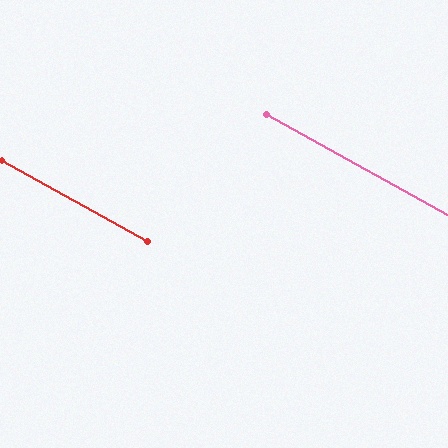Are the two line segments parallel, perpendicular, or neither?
Parallel — their directions differ by only 0.2°.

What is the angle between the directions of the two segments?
Approximately 0 degrees.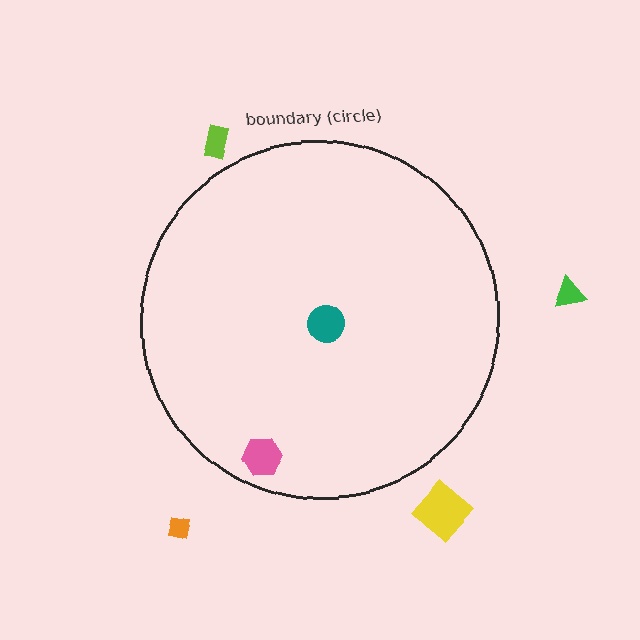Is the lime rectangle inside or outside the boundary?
Outside.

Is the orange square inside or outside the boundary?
Outside.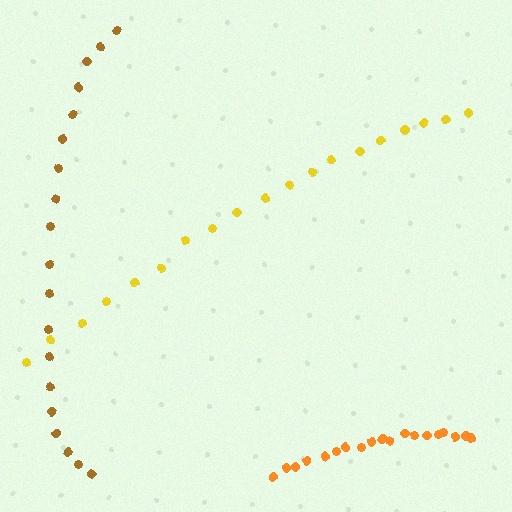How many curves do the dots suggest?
There are 3 distinct paths.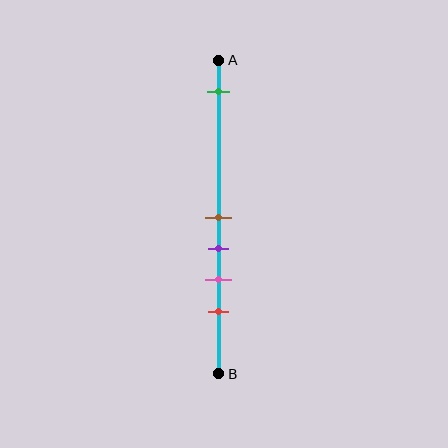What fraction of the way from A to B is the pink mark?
The pink mark is approximately 70% (0.7) of the way from A to B.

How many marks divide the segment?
There are 5 marks dividing the segment.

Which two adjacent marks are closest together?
The brown and purple marks are the closest adjacent pair.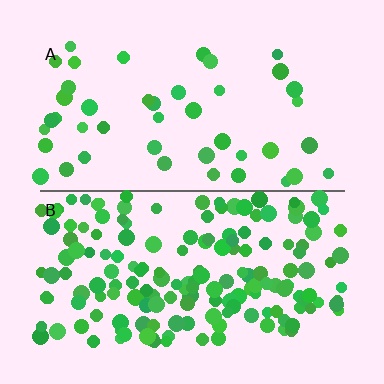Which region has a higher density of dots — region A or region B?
B (the bottom).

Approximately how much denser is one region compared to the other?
Approximately 3.8× — region B over region A.